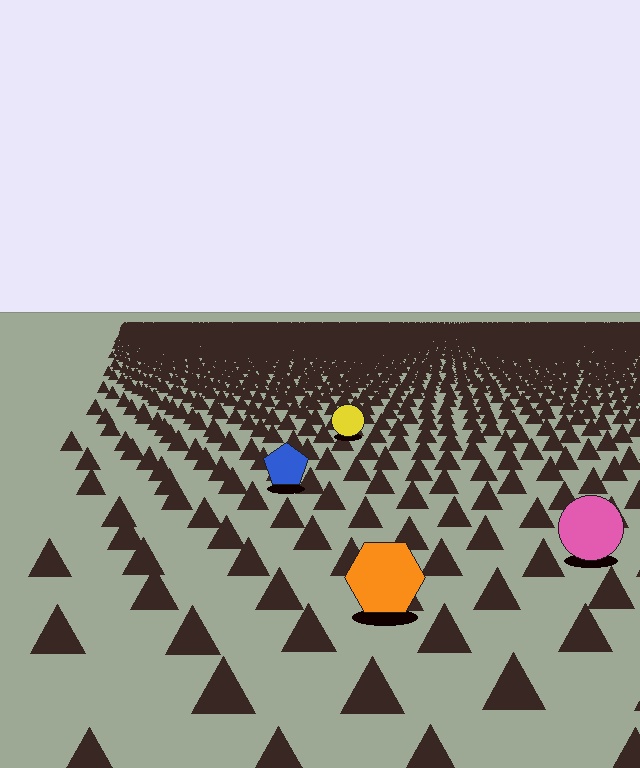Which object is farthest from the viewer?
The yellow circle is farthest from the viewer. It appears smaller and the ground texture around it is denser.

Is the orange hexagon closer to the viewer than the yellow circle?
Yes. The orange hexagon is closer — you can tell from the texture gradient: the ground texture is coarser near it.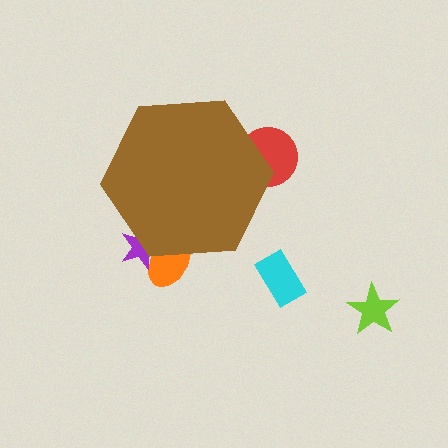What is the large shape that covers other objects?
A brown hexagon.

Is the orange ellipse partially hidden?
Yes, the orange ellipse is partially hidden behind the brown hexagon.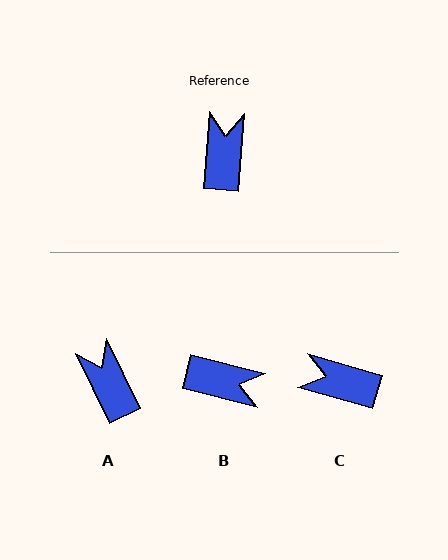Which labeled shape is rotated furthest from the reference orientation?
B, about 99 degrees away.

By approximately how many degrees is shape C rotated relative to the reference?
Approximately 78 degrees counter-clockwise.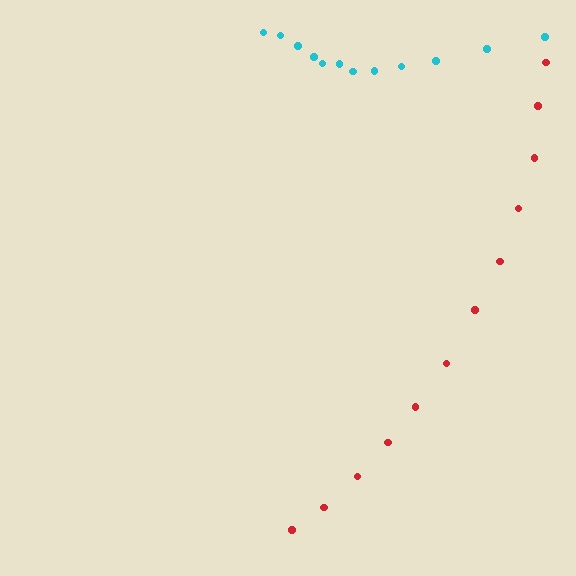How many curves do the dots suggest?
There are 2 distinct paths.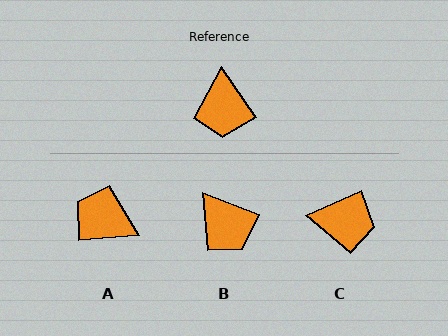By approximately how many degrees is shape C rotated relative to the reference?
Approximately 80 degrees counter-clockwise.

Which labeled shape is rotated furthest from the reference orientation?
A, about 120 degrees away.